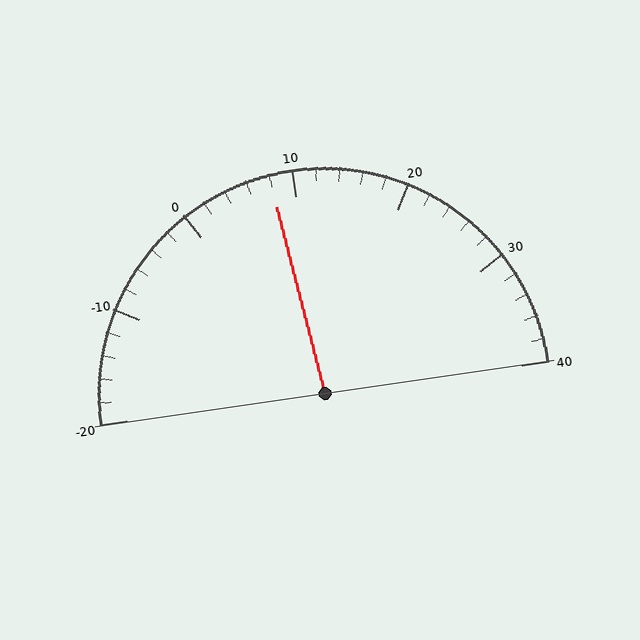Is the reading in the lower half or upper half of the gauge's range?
The reading is in the lower half of the range (-20 to 40).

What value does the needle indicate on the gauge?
The needle indicates approximately 8.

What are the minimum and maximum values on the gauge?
The gauge ranges from -20 to 40.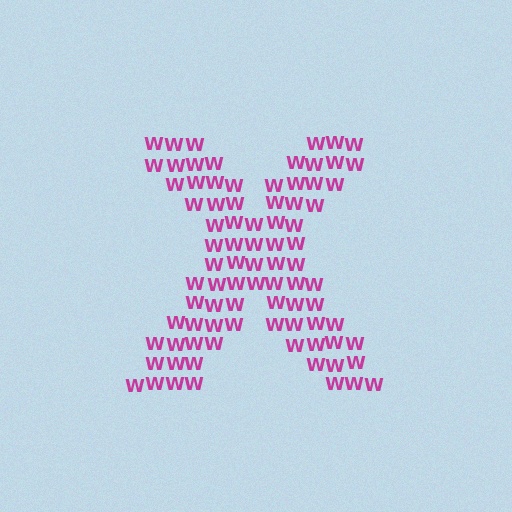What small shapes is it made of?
It is made of small letter W's.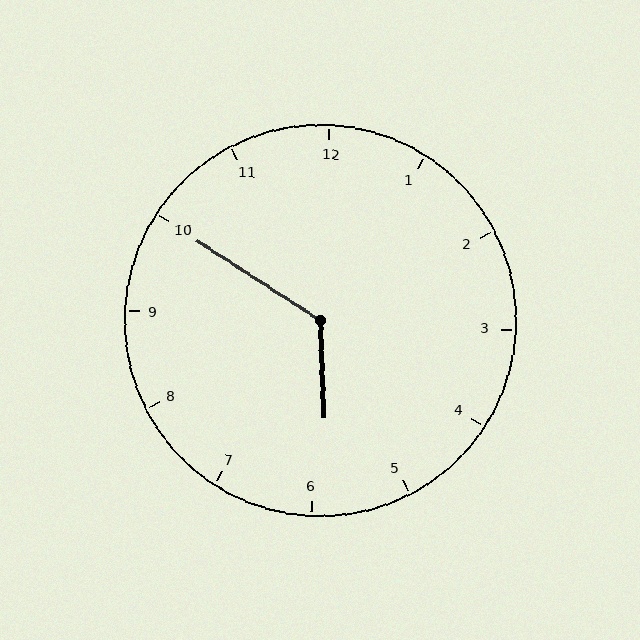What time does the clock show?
5:50.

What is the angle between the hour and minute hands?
Approximately 125 degrees.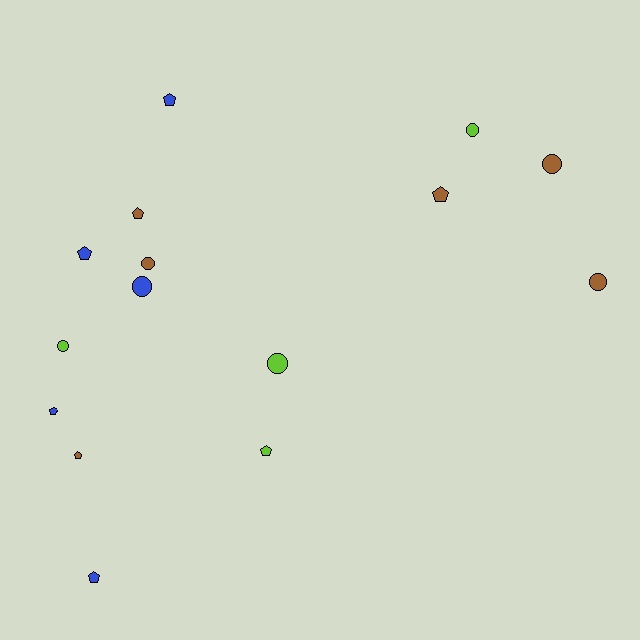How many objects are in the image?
There are 15 objects.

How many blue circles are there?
There is 1 blue circle.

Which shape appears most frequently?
Pentagon, with 8 objects.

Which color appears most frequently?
Brown, with 6 objects.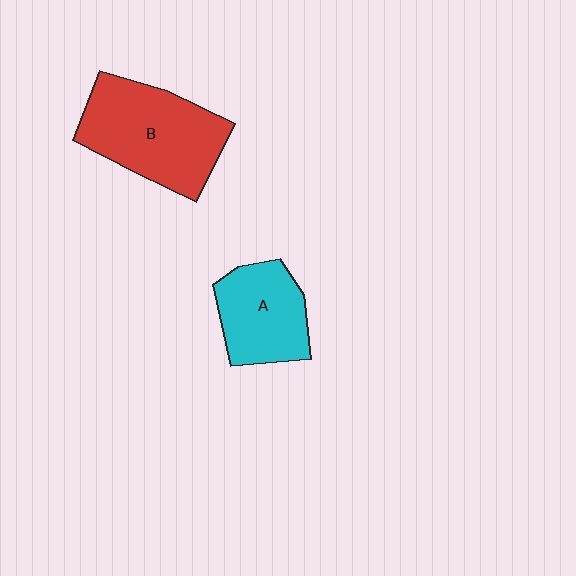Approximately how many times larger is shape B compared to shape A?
Approximately 1.5 times.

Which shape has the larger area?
Shape B (red).